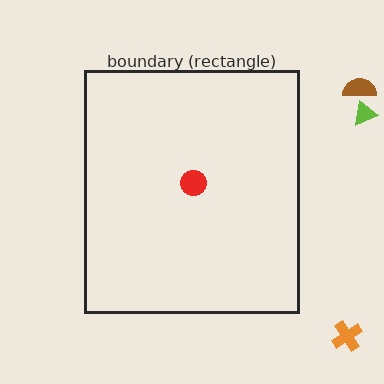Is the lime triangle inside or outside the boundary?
Outside.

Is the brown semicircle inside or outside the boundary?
Outside.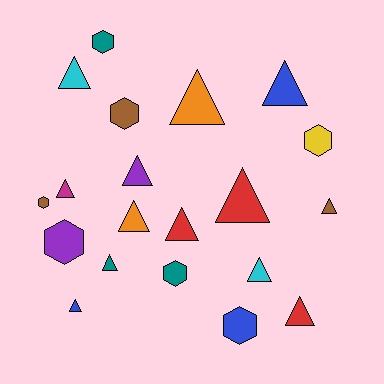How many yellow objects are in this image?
There is 1 yellow object.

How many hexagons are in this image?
There are 7 hexagons.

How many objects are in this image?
There are 20 objects.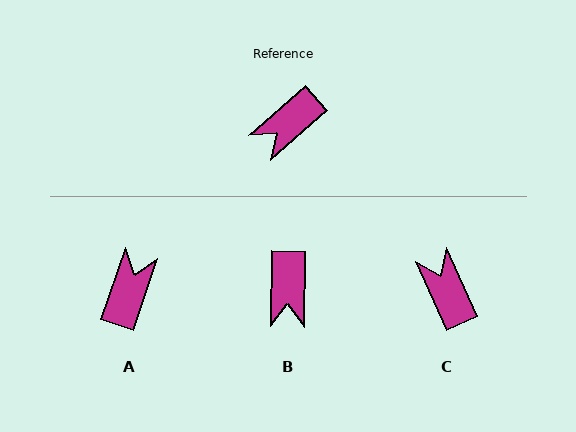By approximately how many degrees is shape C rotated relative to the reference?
Approximately 107 degrees clockwise.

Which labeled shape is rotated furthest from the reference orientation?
A, about 150 degrees away.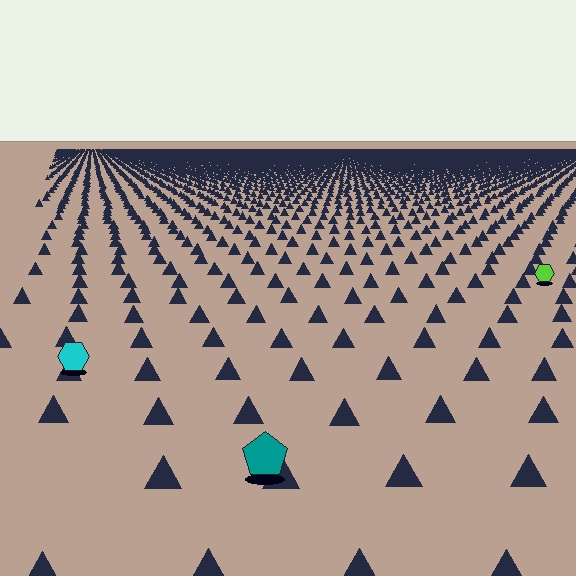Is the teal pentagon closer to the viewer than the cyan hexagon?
Yes. The teal pentagon is closer — you can tell from the texture gradient: the ground texture is coarser near it.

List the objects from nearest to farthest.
From nearest to farthest: the teal pentagon, the cyan hexagon, the lime hexagon.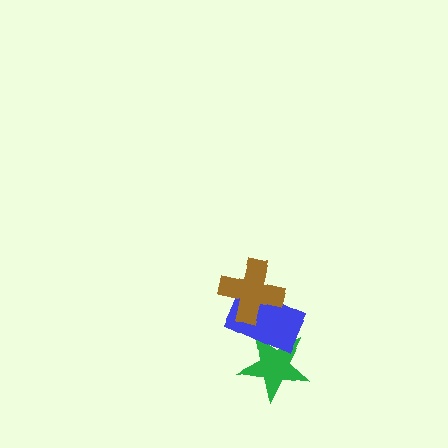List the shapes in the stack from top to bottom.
From top to bottom: the brown cross, the blue rectangle, the green star.